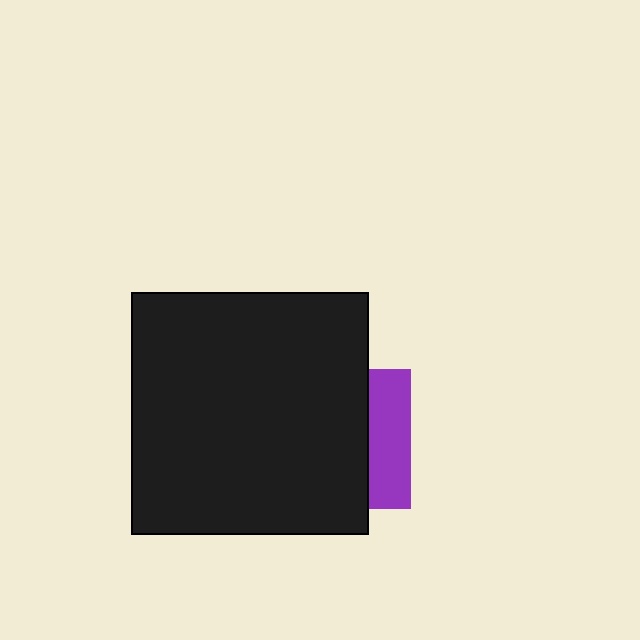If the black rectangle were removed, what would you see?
You would see the complete purple square.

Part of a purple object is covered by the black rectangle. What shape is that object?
It is a square.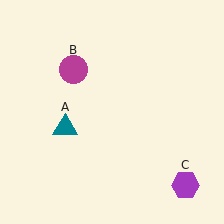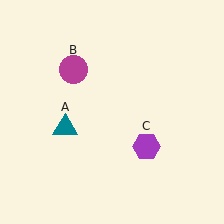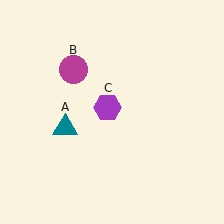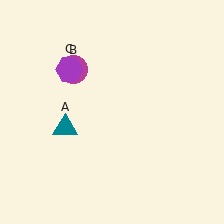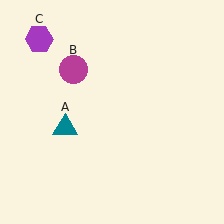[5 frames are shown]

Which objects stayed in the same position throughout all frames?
Teal triangle (object A) and magenta circle (object B) remained stationary.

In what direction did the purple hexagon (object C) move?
The purple hexagon (object C) moved up and to the left.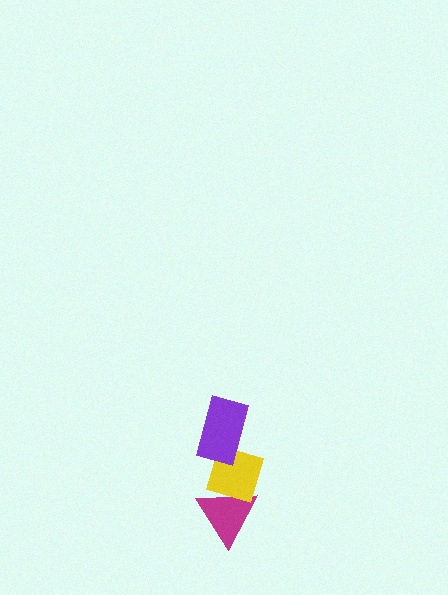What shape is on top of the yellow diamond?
The purple rectangle is on top of the yellow diamond.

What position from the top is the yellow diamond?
The yellow diamond is 2nd from the top.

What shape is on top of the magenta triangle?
The yellow diamond is on top of the magenta triangle.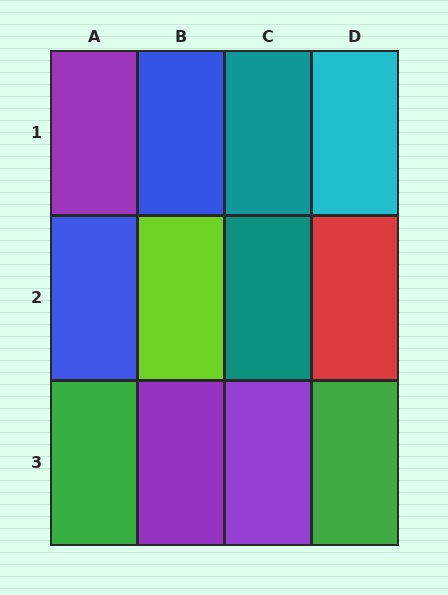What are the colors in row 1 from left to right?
Purple, blue, teal, cyan.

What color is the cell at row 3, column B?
Purple.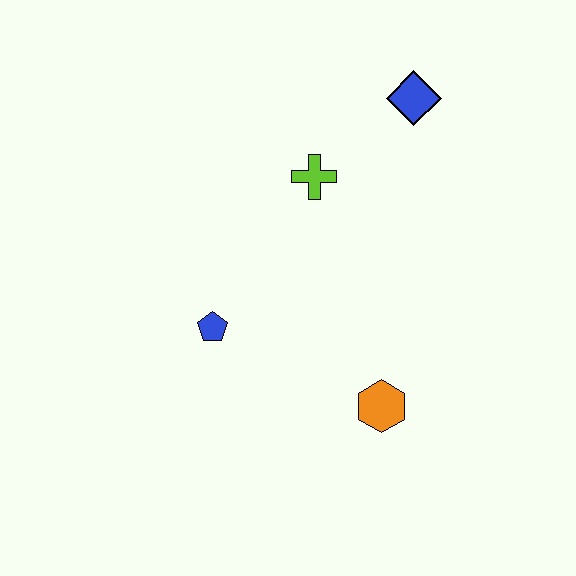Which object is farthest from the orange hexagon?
The blue diamond is farthest from the orange hexagon.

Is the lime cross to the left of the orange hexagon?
Yes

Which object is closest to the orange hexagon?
The blue pentagon is closest to the orange hexagon.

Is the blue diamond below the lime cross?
No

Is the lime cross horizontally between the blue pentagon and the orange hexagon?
Yes